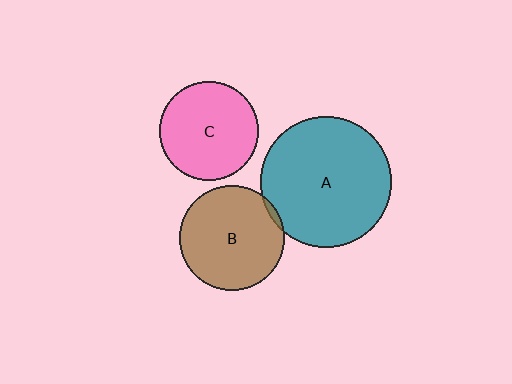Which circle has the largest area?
Circle A (teal).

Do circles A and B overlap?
Yes.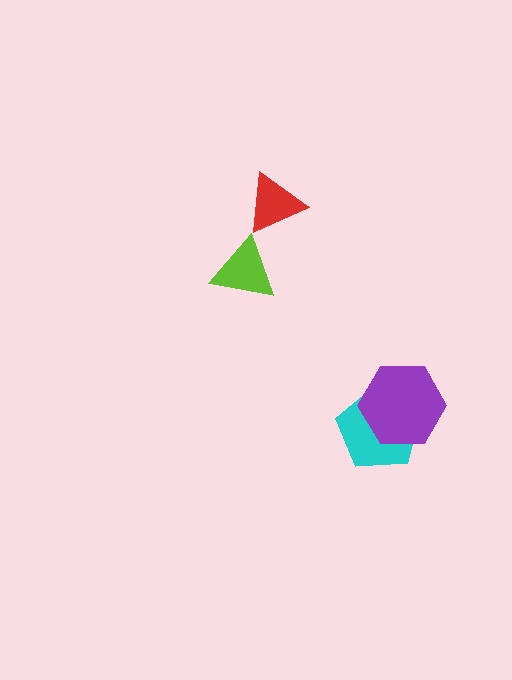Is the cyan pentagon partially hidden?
Yes, it is partially covered by another shape.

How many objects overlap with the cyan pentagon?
1 object overlaps with the cyan pentagon.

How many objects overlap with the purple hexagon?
1 object overlaps with the purple hexagon.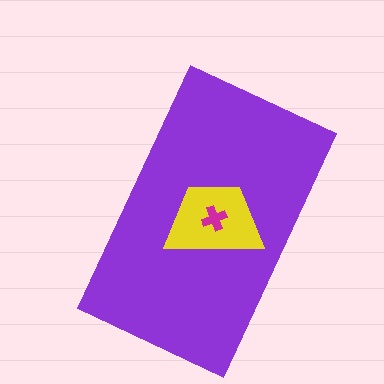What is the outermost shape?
The purple rectangle.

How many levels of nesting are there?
3.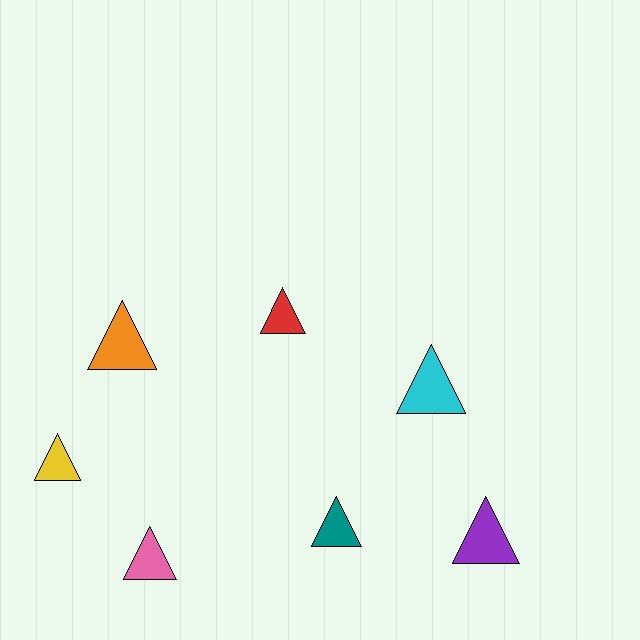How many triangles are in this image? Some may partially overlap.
There are 7 triangles.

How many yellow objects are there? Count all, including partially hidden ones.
There is 1 yellow object.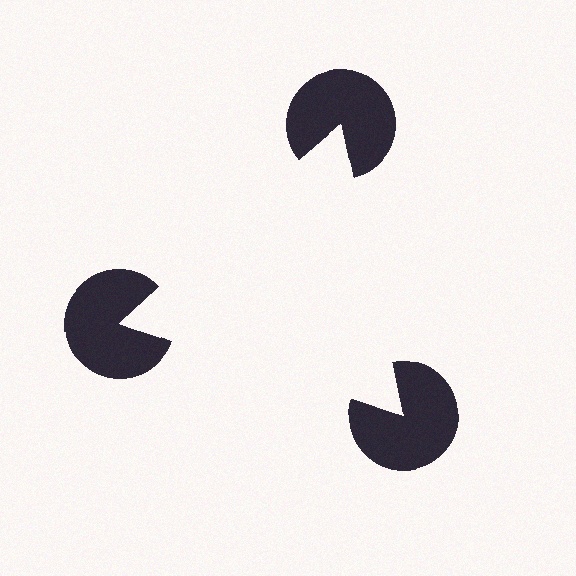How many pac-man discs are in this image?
There are 3 — one at each vertex of the illusory triangle.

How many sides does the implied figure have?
3 sides.